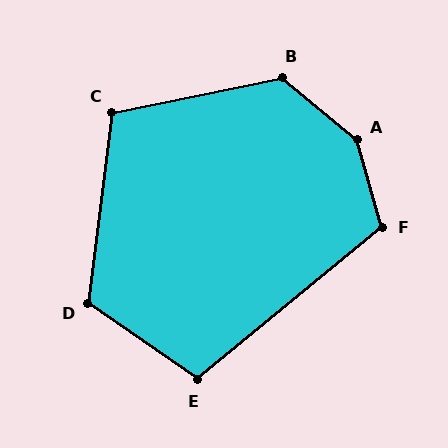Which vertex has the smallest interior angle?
E, at approximately 106 degrees.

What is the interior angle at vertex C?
Approximately 109 degrees (obtuse).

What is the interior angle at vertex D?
Approximately 117 degrees (obtuse).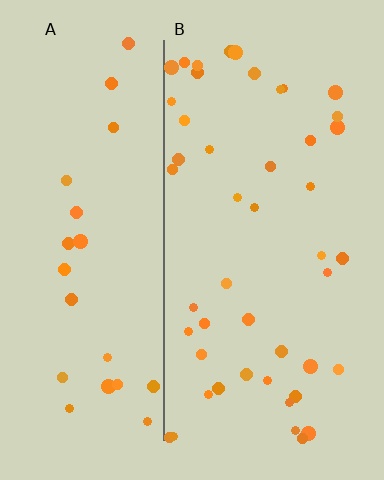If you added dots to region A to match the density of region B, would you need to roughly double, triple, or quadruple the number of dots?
Approximately double.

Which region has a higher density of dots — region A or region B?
B (the right).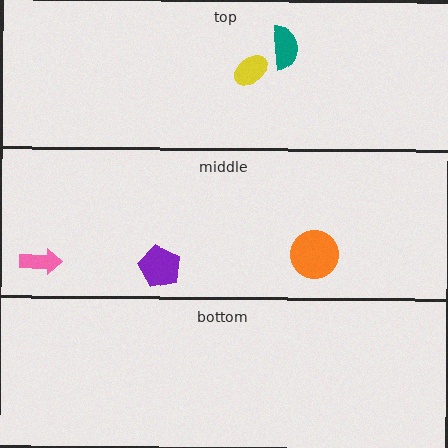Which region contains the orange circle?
The middle region.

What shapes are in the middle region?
The pink arrow, the purple pentagon, the orange circle.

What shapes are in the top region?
The teal semicircle, the yellow ellipse.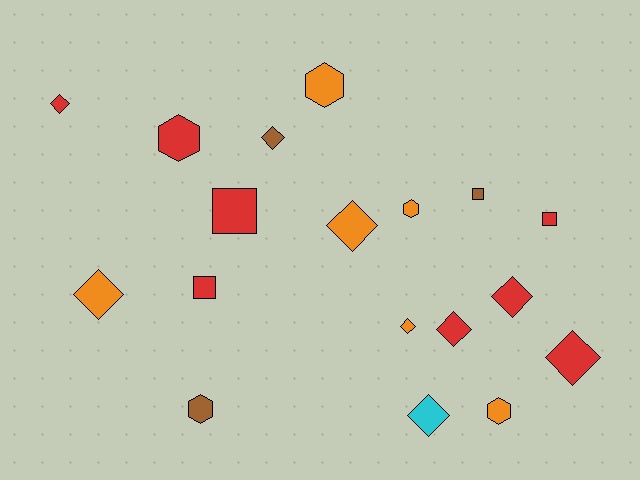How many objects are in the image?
There are 18 objects.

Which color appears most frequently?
Red, with 8 objects.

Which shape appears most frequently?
Diamond, with 9 objects.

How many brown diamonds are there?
There is 1 brown diamond.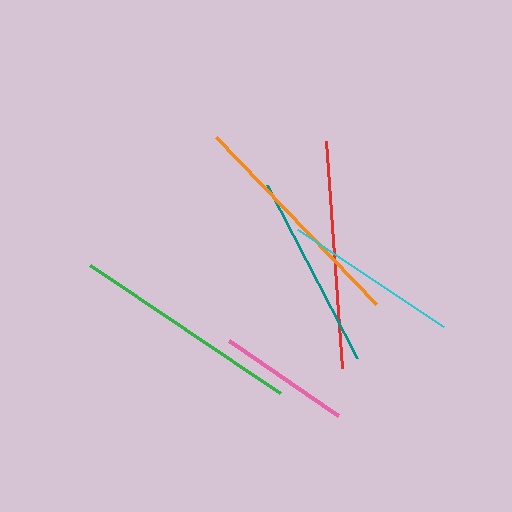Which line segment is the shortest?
The pink line is the shortest at approximately 133 pixels.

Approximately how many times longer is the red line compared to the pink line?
The red line is approximately 1.7 times the length of the pink line.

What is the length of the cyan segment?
The cyan segment is approximately 175 pixels long.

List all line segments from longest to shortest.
From longest to shortest: orange, green, red, teal, cyan, pink.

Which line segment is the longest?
The orange line is the longest at approximately 231 pixels.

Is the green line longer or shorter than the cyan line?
The green line is longer than the cyan line.